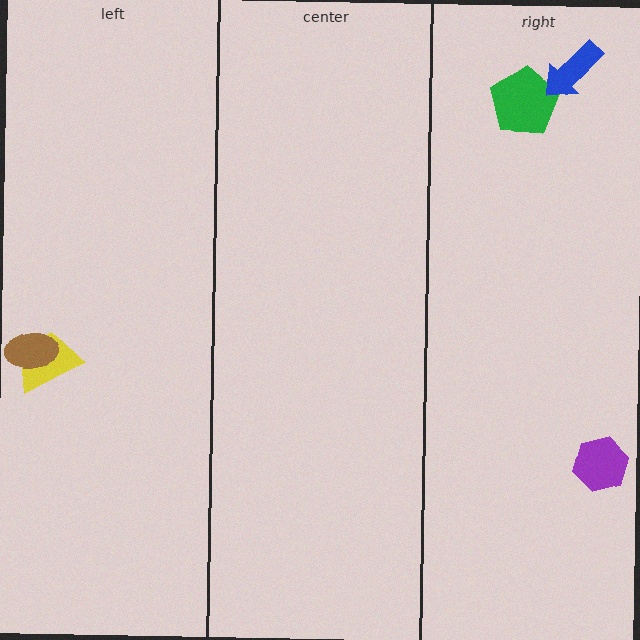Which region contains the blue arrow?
The right region.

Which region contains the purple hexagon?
The right region.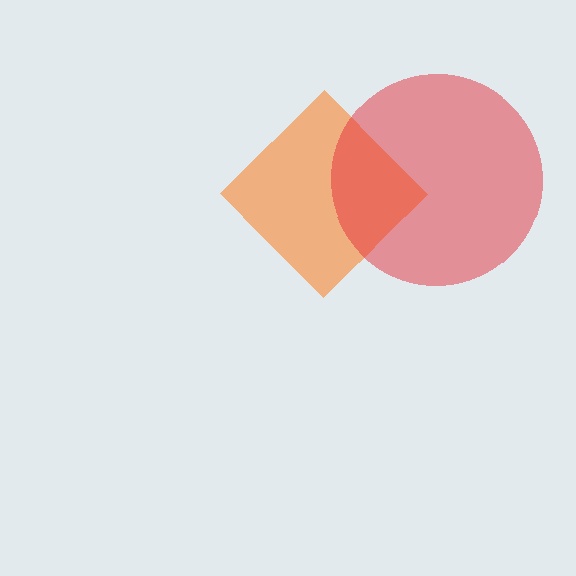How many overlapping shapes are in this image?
There are 2 overlapping shapes in the image.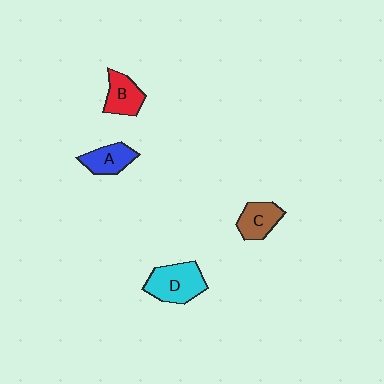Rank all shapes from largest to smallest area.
From largest to smallest: D (cyan), B (red), C (brown), A (blue).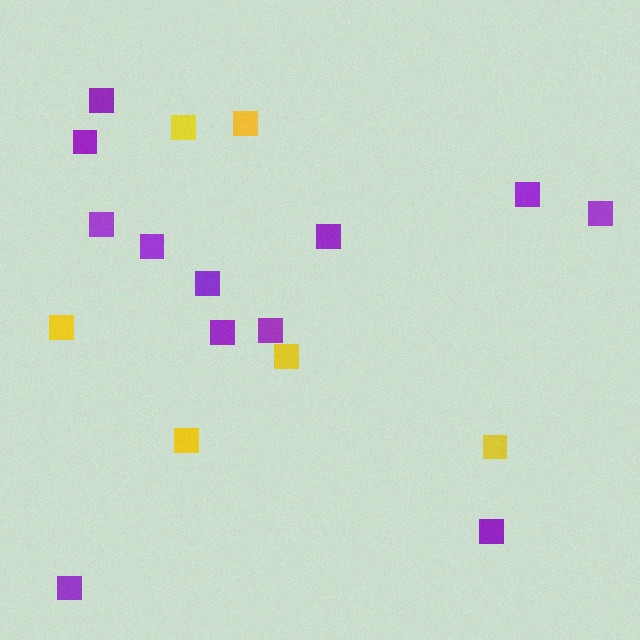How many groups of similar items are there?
There are 2 groups: one group of yellow squares (6) and one group of purple squares (12).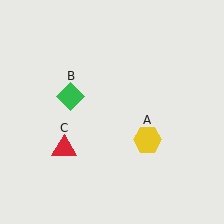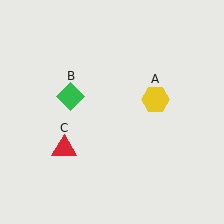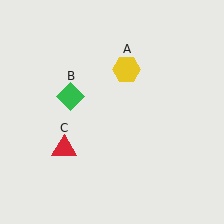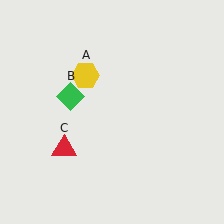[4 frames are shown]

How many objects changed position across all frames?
1 object changed position: yellow hexagon (object A).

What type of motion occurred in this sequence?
The yellow hexagon (object A) rotated counterclockwise around the center of the scene.